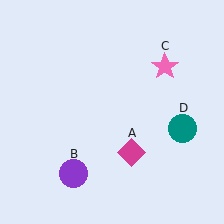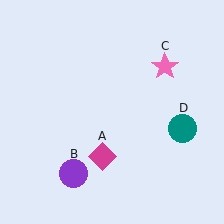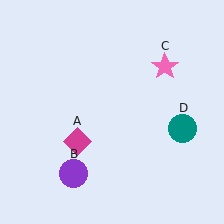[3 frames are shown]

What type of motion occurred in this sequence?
The magenta diamond (object A) rotated clockwise around the center of the scene.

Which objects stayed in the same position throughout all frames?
Purple circle (object B) and pink star (object C) and teal circle (object D) remained stationary.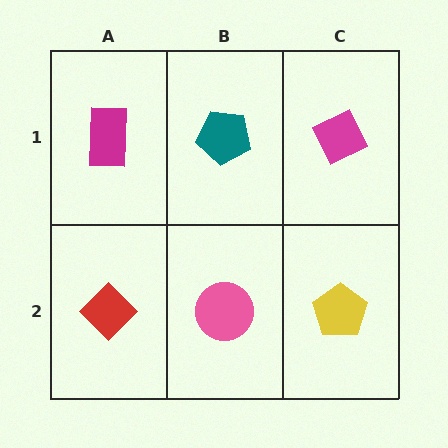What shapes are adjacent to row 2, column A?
A magenta rectangle (row 1, column A), a pink circle (row 2, column B).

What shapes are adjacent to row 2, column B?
A teal pentagon (row 1, column B), a red diamond (row 2, column A), a yellow pentagon (row 2, column C).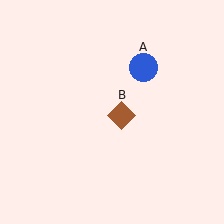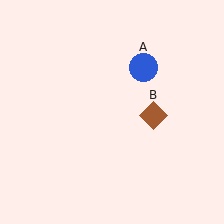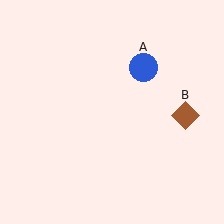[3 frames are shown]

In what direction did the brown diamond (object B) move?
The brown diamond (object B) moved right.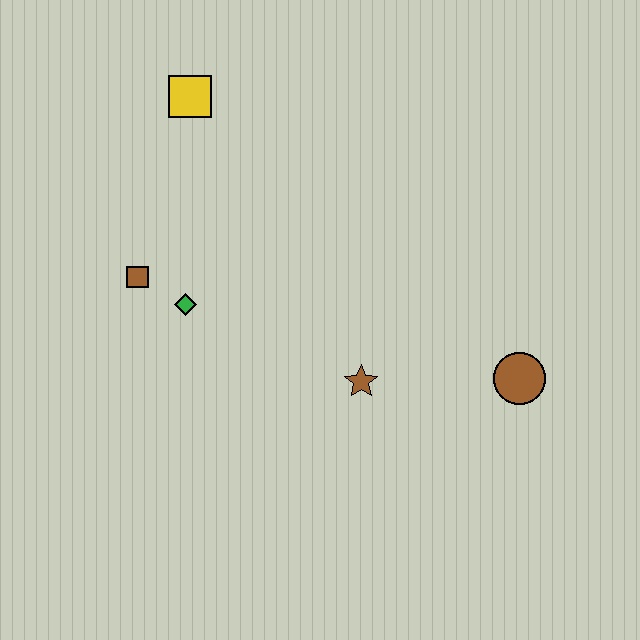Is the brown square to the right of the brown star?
No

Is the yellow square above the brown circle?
Yes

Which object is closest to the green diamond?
The brown square is closest to the green diamond.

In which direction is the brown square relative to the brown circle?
The brown square is to the left of the brown circle.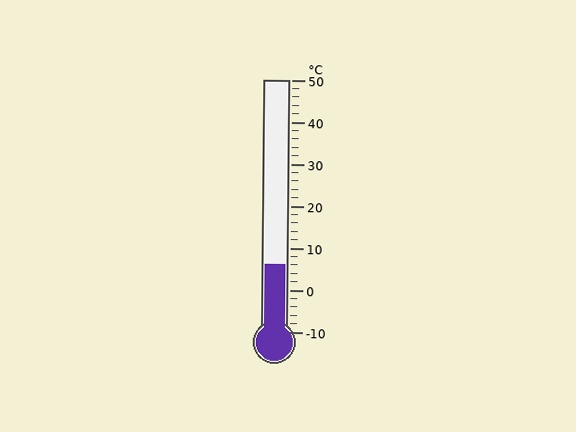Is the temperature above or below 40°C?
The temperature is below 40°C.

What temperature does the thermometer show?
The thermometer shows approximately 6°C.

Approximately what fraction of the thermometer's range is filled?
The thermometer is filled to approximately 25% of its range.